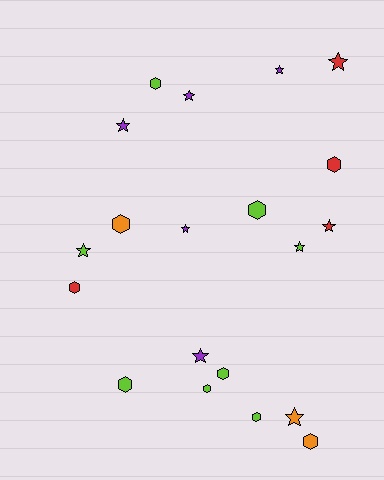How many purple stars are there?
There are 5 purple stars.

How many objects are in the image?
There are 20 objects.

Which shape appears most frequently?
Star, with 10 objects.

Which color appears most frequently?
Lime, with 8 objects.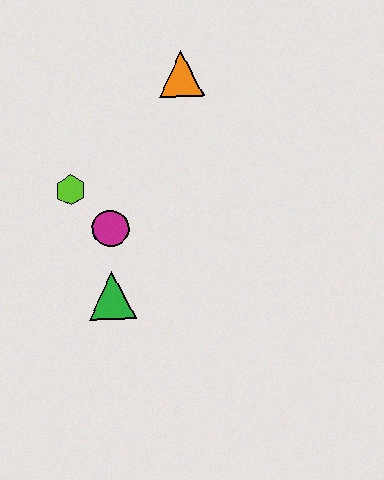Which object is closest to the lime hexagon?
The magenta circle is closest to the lime hexagon.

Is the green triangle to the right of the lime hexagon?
Yes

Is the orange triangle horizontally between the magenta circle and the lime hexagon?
No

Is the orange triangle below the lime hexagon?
No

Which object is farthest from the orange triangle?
The green triangle is farthest from the orange triangle.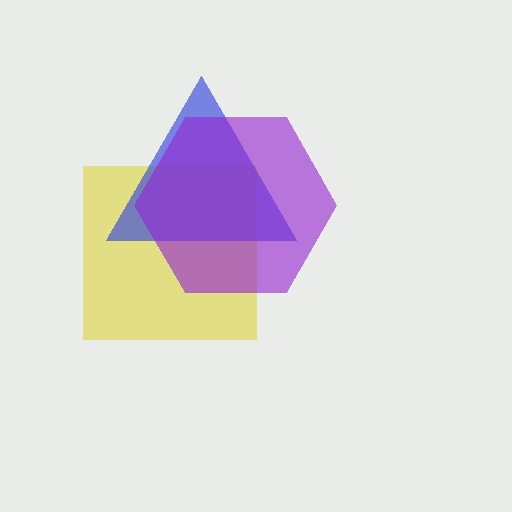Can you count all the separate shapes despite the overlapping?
Yes, there are 3 separate shapes.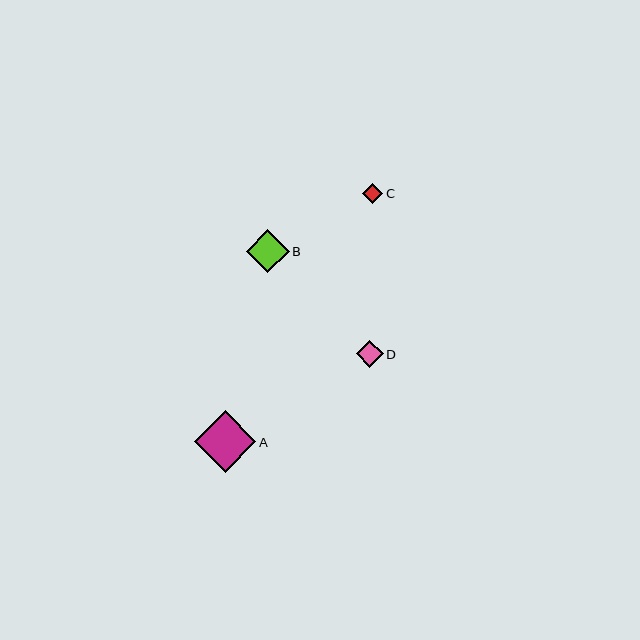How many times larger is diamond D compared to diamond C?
Diamond D is approximately 1.3 times the size of diamond C.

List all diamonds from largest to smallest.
From largest to smallest: A, B, D, C.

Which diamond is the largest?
Diamond A is the largest with a size of approximately 62 pixels.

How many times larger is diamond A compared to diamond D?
Diamond A is approximately 2.4 times the size of diamond D.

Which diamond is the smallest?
Diamond C is the smallest with a size of approximately 20 pixels.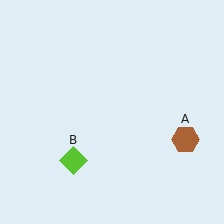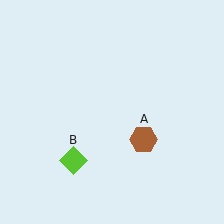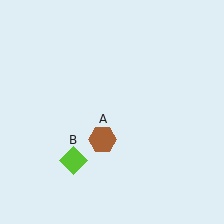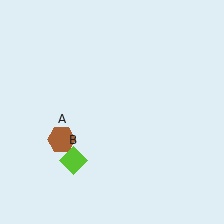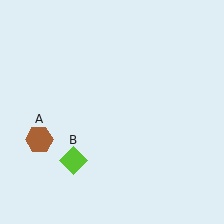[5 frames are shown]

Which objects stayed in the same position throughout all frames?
Lime diamond (object B) remained stationary.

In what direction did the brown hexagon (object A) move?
The brown hexagon (object A) moved left.